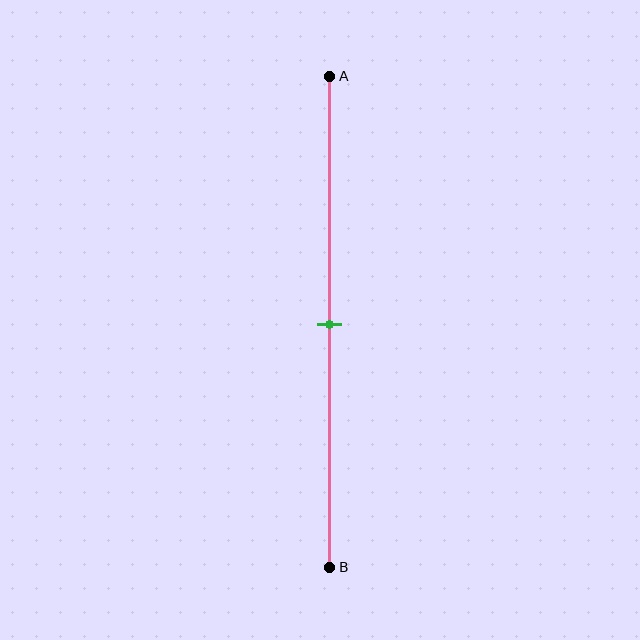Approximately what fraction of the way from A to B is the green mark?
The green mark is approximately 50% of the way from A to B.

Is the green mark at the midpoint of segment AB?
Yes, the mark is approximately at the midpoint.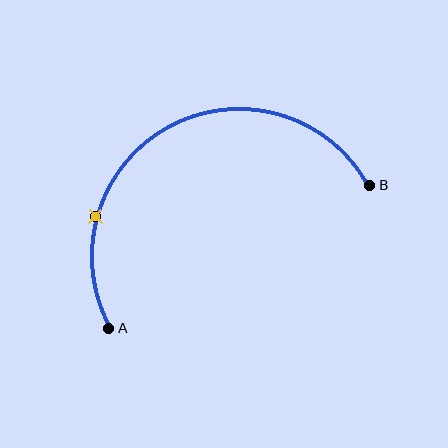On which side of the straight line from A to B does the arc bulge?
The arc bulges above the straight line connecting A and B.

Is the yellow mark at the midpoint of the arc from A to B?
No. The yellow mark lies on the arc but is closer to endpoint A. The arc midpoint would be at the point on the curve equidistant along the arc from both A and B.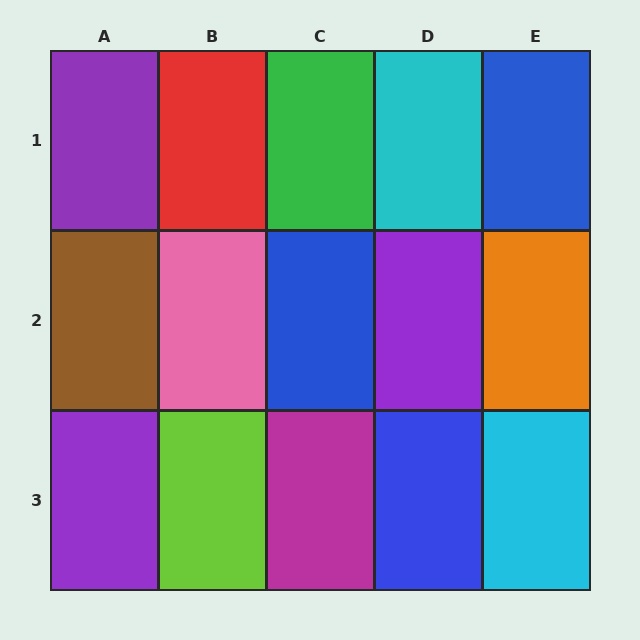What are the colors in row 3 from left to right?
Purple, lime, magenta, blue, cyan.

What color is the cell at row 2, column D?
Purple.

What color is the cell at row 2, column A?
Brown.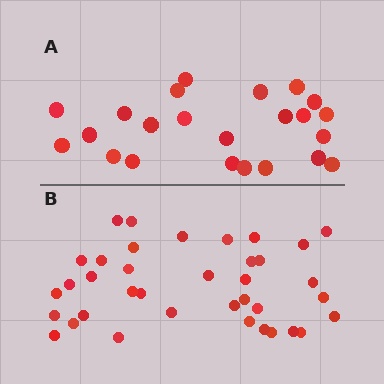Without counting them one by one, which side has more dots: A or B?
Region B (the bottom region) has more dots.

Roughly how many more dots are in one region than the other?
Region B has approximately 15 more dots than region A.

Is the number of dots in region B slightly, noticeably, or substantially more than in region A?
Region B has substantially more. The ratio is roughly 1.6 to 1.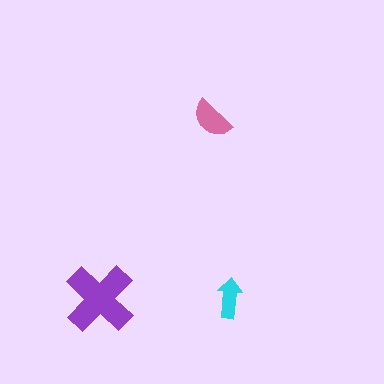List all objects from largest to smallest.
The purple cross, the pink semicircle, the cyan arrow.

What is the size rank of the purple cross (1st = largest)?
1st.